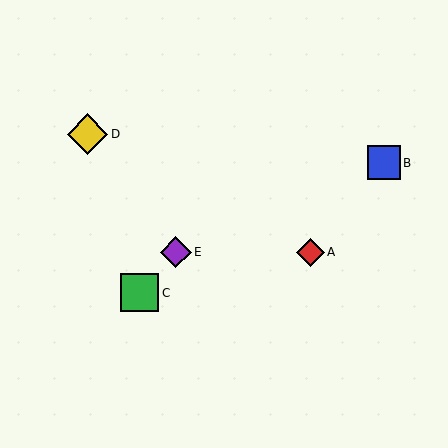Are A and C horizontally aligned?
No, A is at y≈252 and C is at y≈293.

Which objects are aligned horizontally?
Objects A, E are aligned horizontally.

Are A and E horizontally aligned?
Yes, both are at y≈252.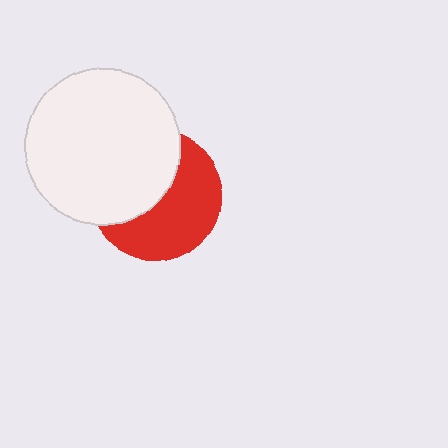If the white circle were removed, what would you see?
You would see the complete red circle.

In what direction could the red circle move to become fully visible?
The red circle could move toward the lower-right. That would shift it out from behind the white circle entirely.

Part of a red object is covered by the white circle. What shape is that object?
It is a circle.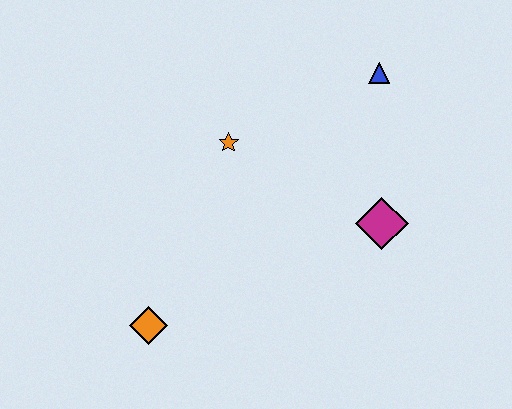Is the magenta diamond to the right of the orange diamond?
Yes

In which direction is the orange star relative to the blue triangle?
The orange star is to the left of the blue triangle.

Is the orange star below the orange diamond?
No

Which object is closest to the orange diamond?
The orange star is closest to the orange diamond.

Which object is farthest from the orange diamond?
The blue triangle is farthest from the orange diamond.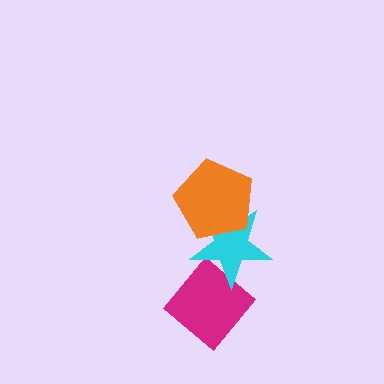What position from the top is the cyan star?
The cyan star is 2nd from the top.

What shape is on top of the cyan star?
The orange pentagon is on top of the cyan star.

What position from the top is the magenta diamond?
The magenta diamond is 3rd from the top.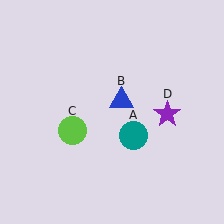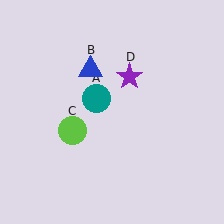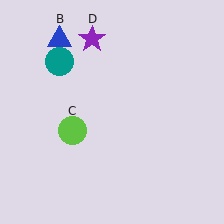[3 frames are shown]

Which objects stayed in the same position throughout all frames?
Lime circle (object C) remained stationary.